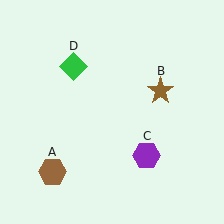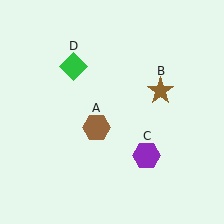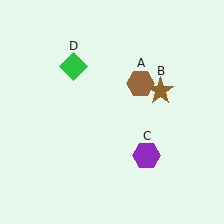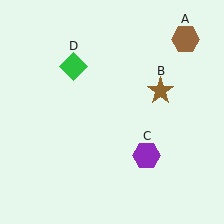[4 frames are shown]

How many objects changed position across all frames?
1 object changed position: brown hexagon (object A).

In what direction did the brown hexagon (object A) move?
The brown hexagon (object A) moved up and to the right.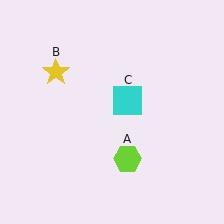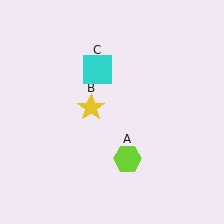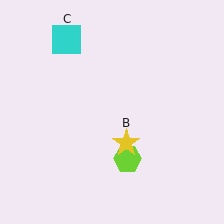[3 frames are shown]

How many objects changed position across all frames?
2 objects changed position: yellow star (object B), cyan square (object C).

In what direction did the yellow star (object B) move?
The yellow star (object B) moved down and to the right.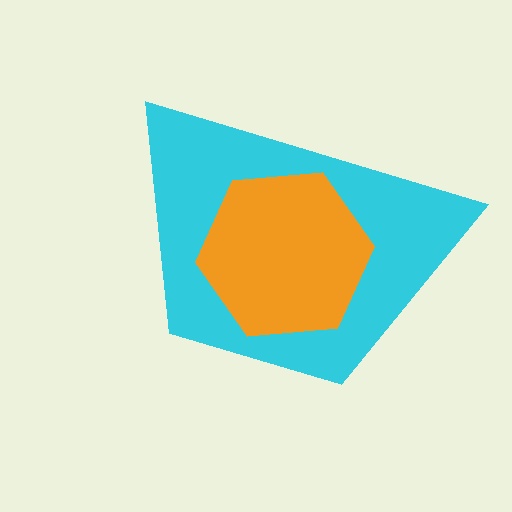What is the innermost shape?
The orange hexagon.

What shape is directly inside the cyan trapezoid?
The orange hexagon.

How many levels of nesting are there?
2.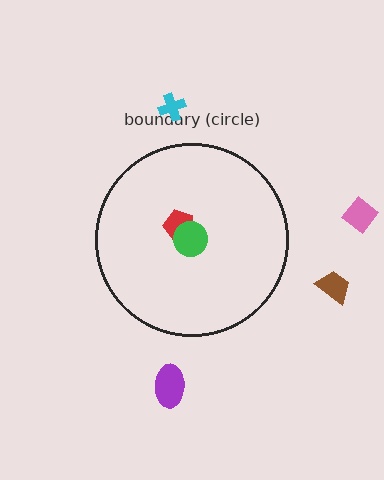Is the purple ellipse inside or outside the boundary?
Outside.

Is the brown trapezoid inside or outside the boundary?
Outside.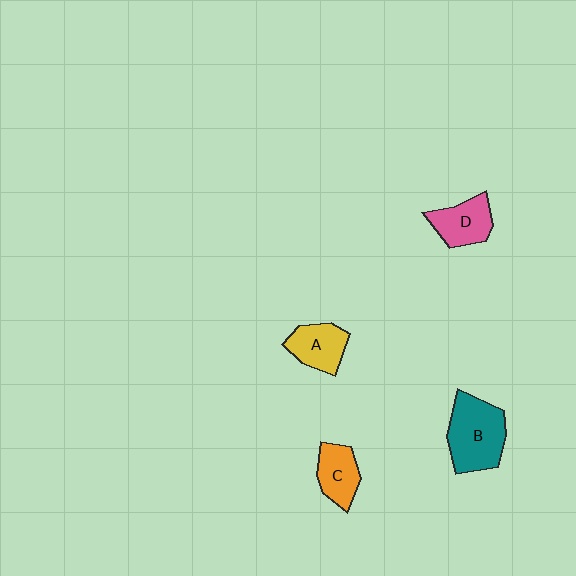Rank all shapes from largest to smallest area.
From largest to smallest: B (teal), D (pink), A (yellow), C (orange).